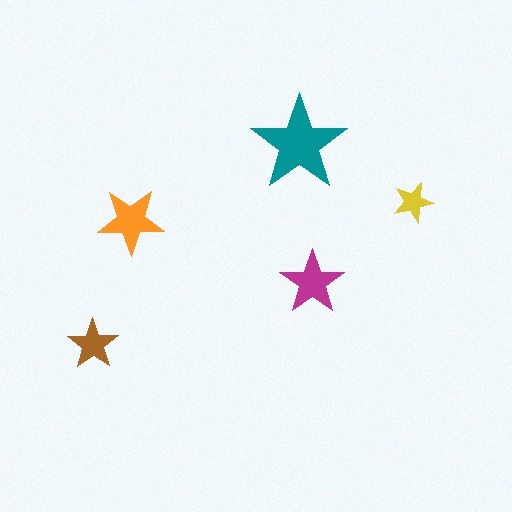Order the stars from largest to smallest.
the teal one, the orange one, the magenta one, the brown one, the yellow one.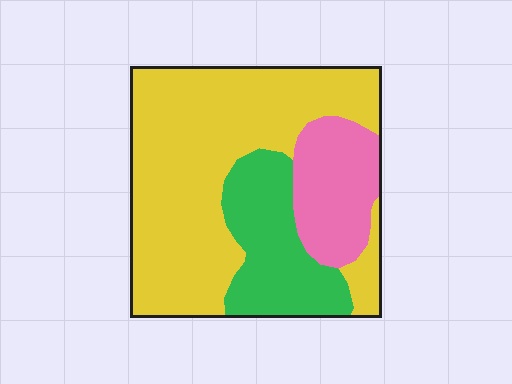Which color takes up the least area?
Pink, at roughly 15%.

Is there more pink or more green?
Green.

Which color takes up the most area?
Yellow, at roughly 60%.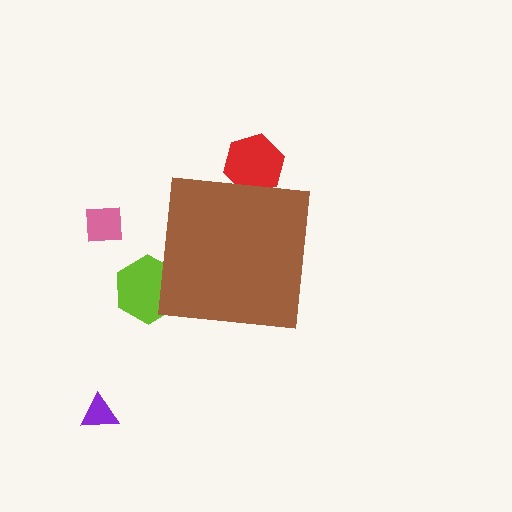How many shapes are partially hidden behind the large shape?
2 shapes are partially hidden.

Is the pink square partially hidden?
No, the pink square is fully visible.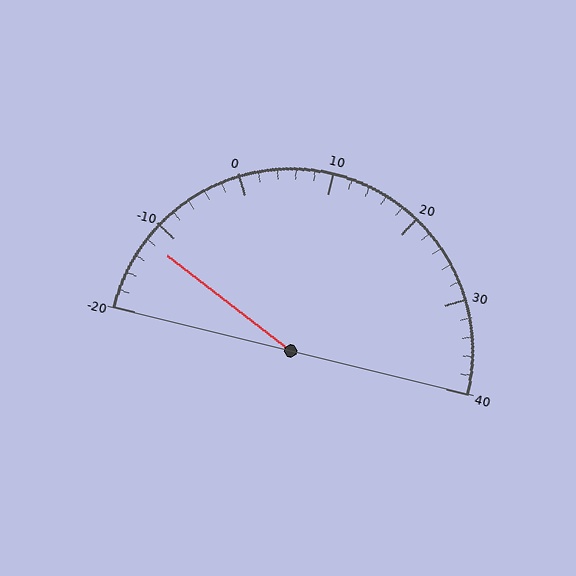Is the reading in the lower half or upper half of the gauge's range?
The reading is in the lower half of the range (-20 to 40).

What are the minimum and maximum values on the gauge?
The gauge ranges from -20 to 40.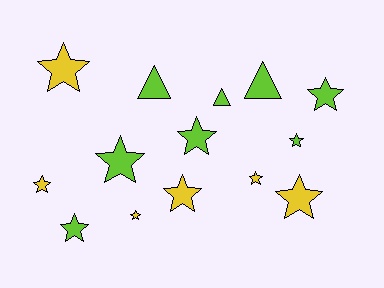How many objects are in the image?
There are 14 objects.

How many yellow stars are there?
There are 6 yellow stars.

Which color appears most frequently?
Lime, with 8 objects.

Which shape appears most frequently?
Star, with 11 objects.